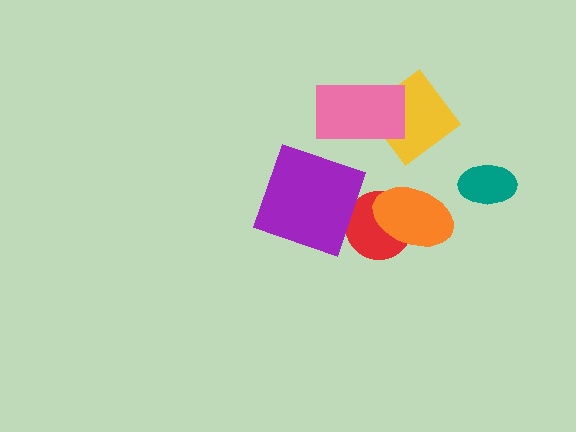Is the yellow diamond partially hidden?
Yes, it is partially covered by another shape.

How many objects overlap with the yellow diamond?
1 object overlaps with the yellow diamond.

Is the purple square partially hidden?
No, no other shape covers it.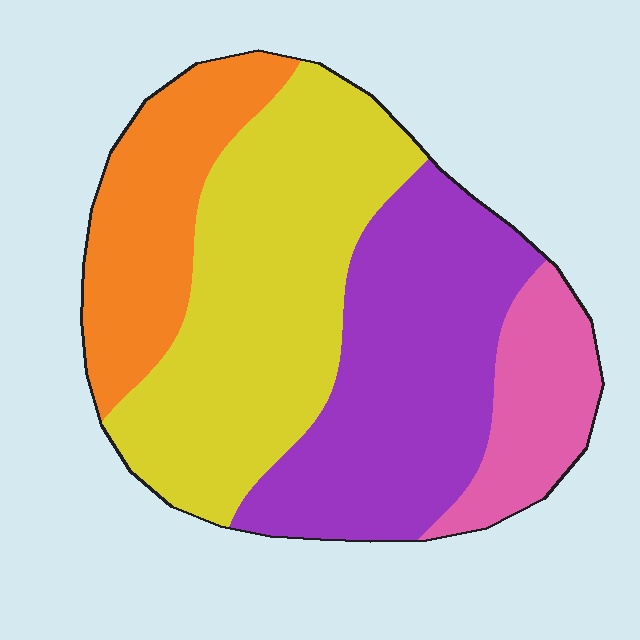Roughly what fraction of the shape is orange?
Orange takes up less than a quarter of the shape.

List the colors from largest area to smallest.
From largest to smallest: yellow, purple, orange, pink.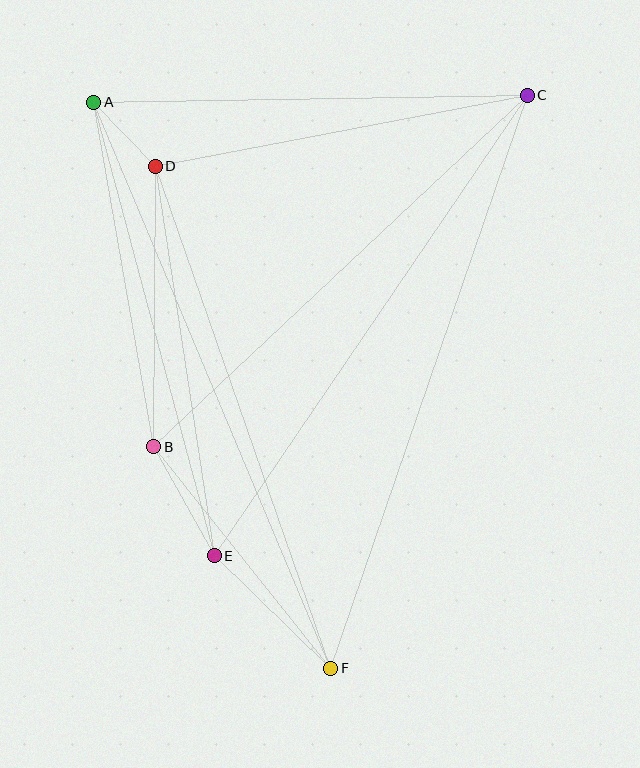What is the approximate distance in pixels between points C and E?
The distance between C and E is approximately 557 pixels.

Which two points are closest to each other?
Points A and D are closest to each other.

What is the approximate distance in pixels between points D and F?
The distance between D and F is approximately 532 pixels.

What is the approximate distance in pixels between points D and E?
The distance between D and E is approximately 394 pixels.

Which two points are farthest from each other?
Points A and F are farthest from each other.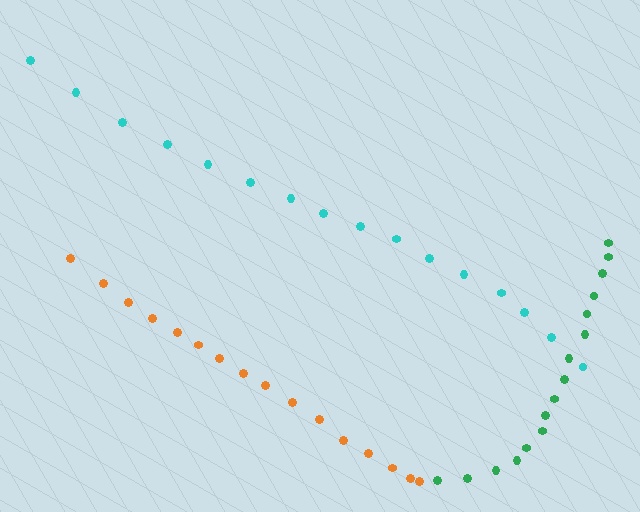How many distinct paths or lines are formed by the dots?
There are 3 distinct paths.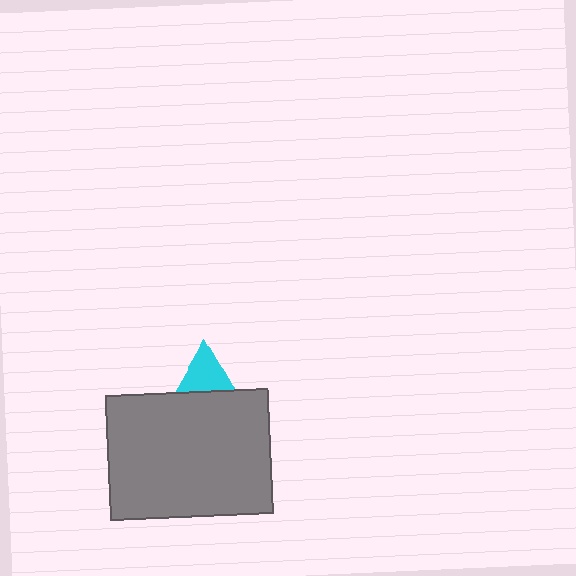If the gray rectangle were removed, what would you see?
You would see the complete cyan triangle.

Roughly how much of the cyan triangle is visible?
A small part of it is visible (roughly 43%).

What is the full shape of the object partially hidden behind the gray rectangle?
The partially hidden object is a cyan triangle.